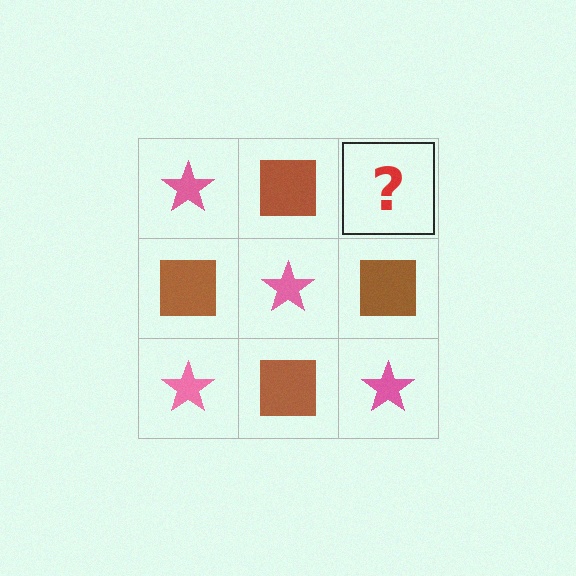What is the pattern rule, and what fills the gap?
The rule is that it alternates pink star and brown square in a checkerboard pattern. The gap should be filled with a pink star.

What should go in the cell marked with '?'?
The missing cell should contain a pink star.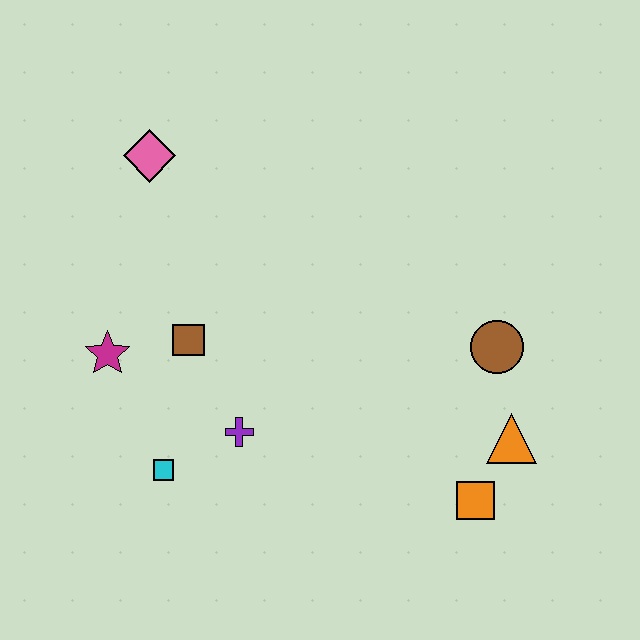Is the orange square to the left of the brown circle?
Yes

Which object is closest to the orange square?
The orange triangle is closest to the orange square.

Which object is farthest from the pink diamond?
The orange square is farthest from the pink diamond.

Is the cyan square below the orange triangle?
Yes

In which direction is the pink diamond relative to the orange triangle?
The pink diamond is to the left of the orange triangle.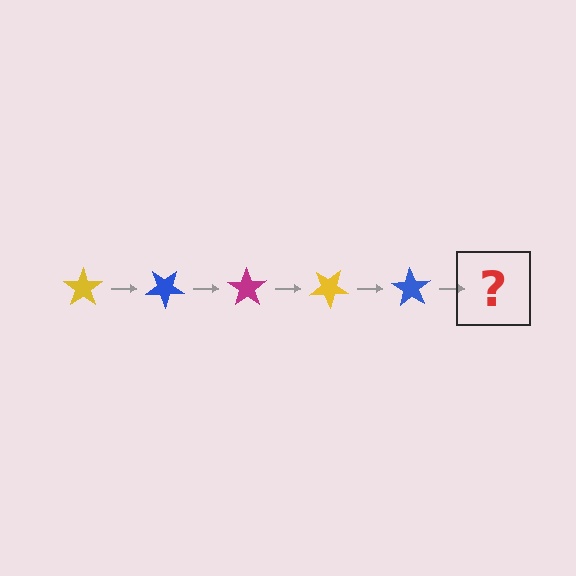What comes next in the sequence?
The next element should be a magenta star, rotated 175 degrees from the start.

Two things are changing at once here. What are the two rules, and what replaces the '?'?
The two rules are that it rotates 35 degrees each step and the color cycles through yellow, blue, and magenta. The '?' should be a magenta star, rotated 175 degrees from the start.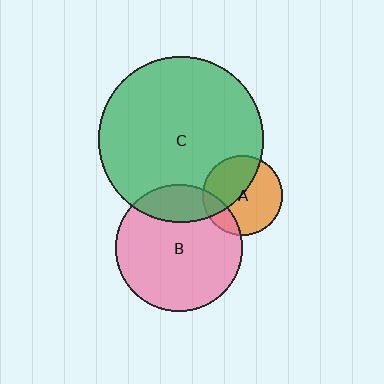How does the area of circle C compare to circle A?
Approximately 4.3 times.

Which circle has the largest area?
Circle C (green).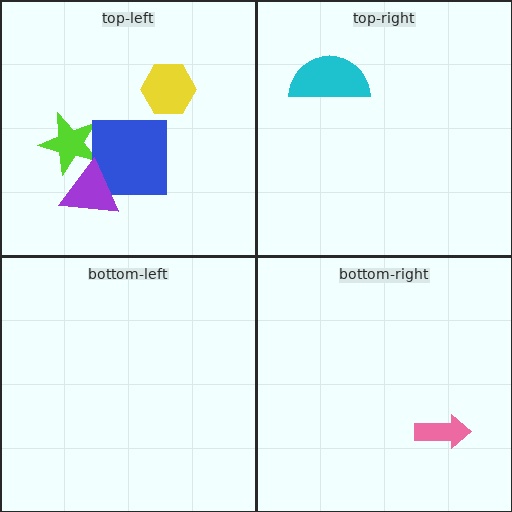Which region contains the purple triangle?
The top-left region.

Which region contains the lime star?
The top-left region.